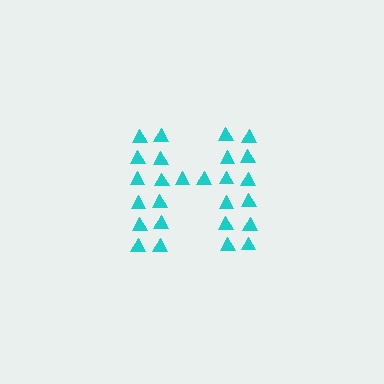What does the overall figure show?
The overall figure shows the letter H.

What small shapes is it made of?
It is made of small triangles.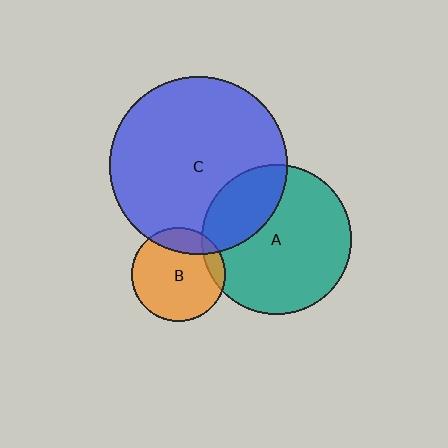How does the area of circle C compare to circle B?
Approximately 3.6 times.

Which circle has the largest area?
Circle C (blue).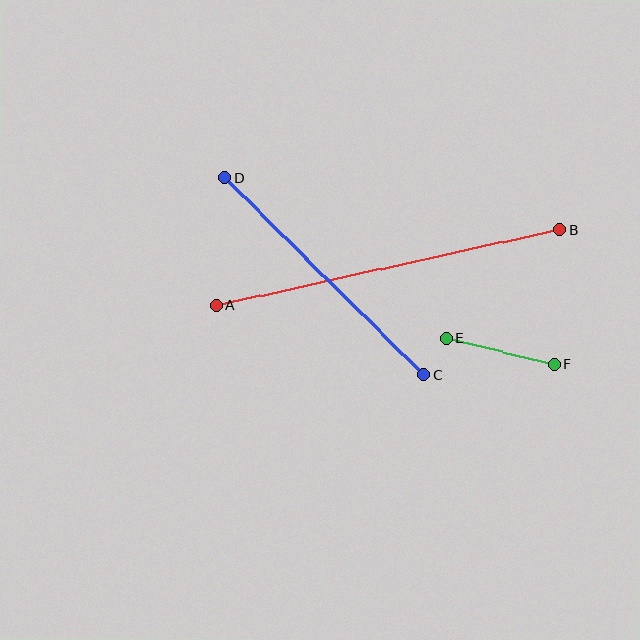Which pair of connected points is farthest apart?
Points A and B are farthest apart.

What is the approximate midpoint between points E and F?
The midpoint is at approximately (500, 351) pixels.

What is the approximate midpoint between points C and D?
The midpoint is at approximately (324, 276) pixels.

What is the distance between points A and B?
The distance is approximately 351 pixels.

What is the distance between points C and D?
The distance is approximately 279 pixels.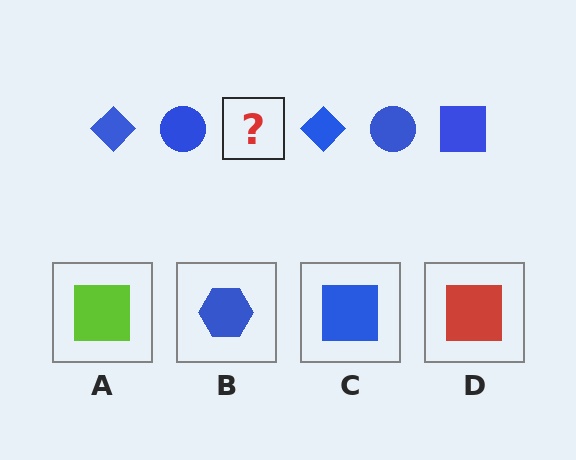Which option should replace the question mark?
Option C.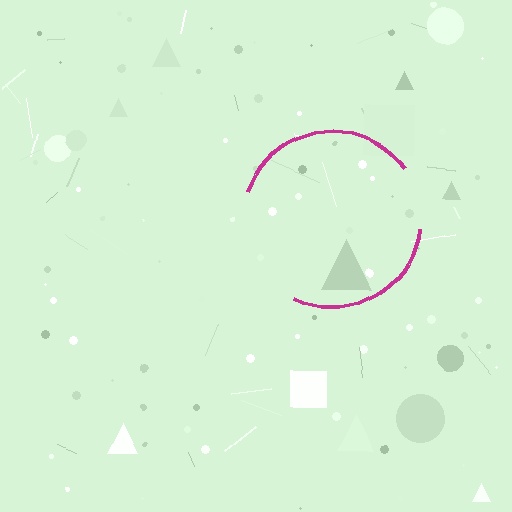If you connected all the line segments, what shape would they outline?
They would outline a circle.